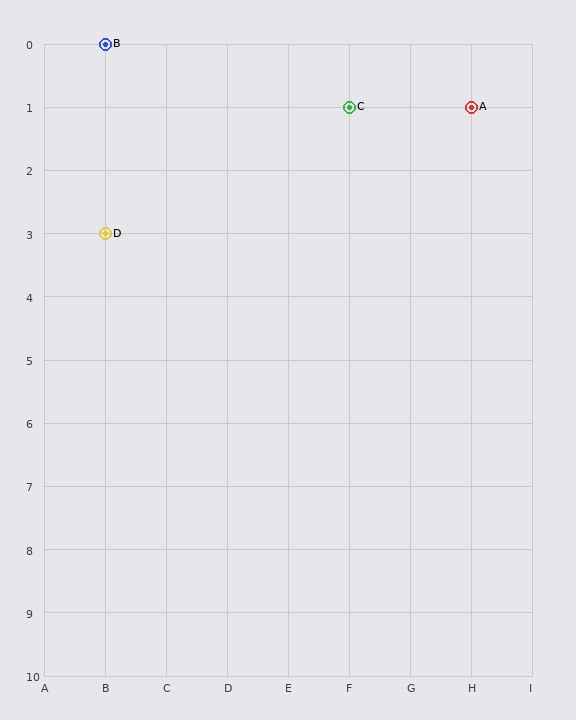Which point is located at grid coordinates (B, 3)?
Point D is at (B, 3).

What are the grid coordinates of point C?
Point C is at grid coordinates (F, 1).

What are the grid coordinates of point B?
Point B is at grid coordinates (B, 0).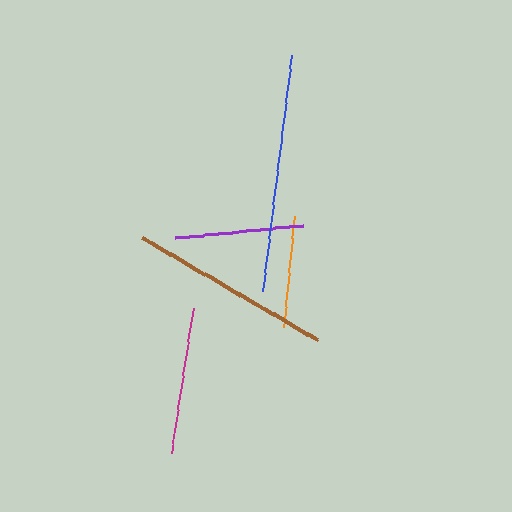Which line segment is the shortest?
The orange line is the shortest at approximately 112 pixels.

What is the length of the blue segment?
The blue segment is approximately 237 pixels long.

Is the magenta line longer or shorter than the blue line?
The blue line is longer than the magenta line.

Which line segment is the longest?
The blue line is the longest at approximately 237 pixels.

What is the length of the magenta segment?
The magenta segment is approximately 147 pixels long.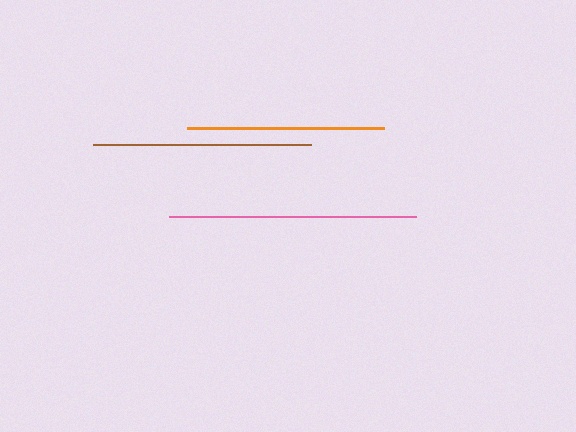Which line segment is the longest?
The pink line is the longest at approximately 247 pixels.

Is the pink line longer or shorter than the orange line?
The pink line is longer than the orange line.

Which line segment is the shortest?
The orange line is the shortest at approximately 196 pixels.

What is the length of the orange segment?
The orange segment is approximately 196 pixels long.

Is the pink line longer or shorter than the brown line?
The pink line is longer than the brown line.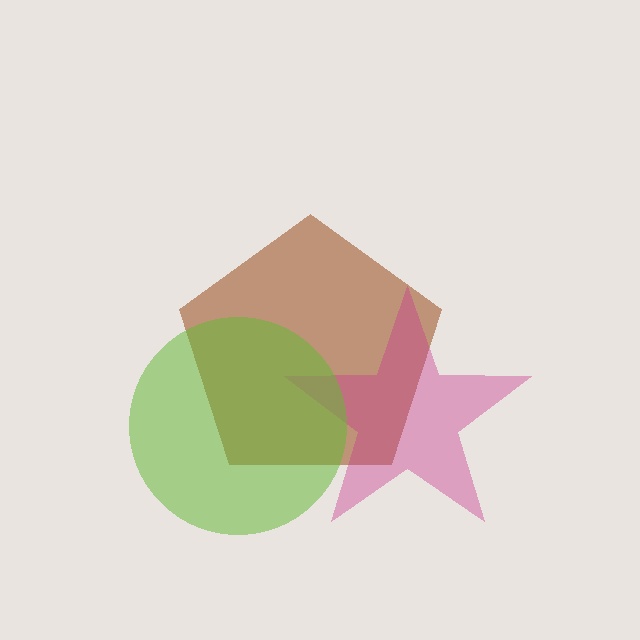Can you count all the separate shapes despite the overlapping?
Yes, there are 3 separate shapes.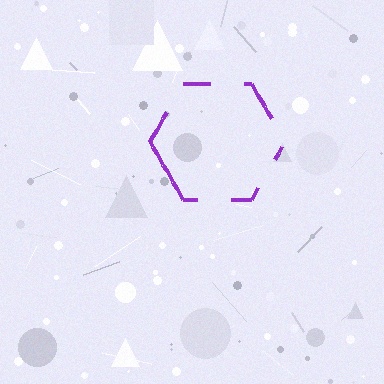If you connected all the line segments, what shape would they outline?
They would outline a hexagon.